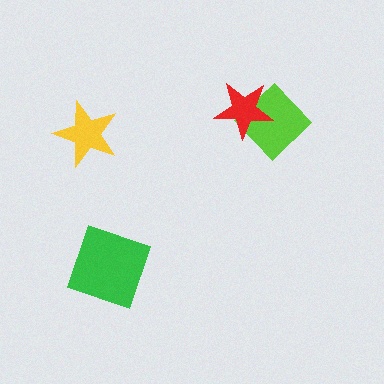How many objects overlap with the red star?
1 object overlaps with the red star.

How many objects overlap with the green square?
0 objects overlap with the green square.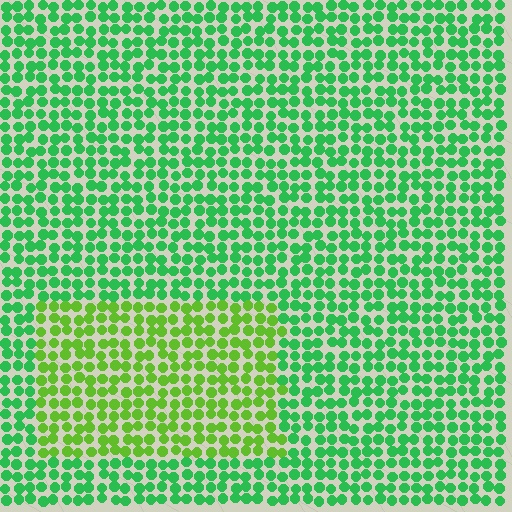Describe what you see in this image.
The image is filled with small green elements in a uniform arrangement. A rectangle-shaped region is visible where the elements are tinted to a slightly different hue, forming a subtle color boundary.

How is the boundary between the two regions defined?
The boundary is defined purely by a slight shift in hue (about 37 degrees). Spacing, size, and orientation are identical on both sides.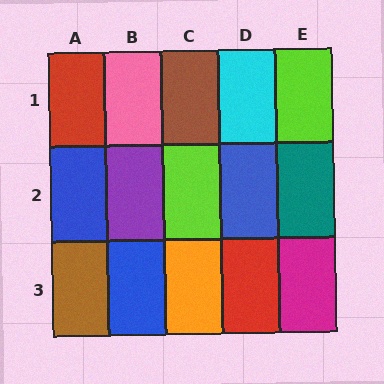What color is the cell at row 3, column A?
Brown.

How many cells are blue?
3 cells are blue.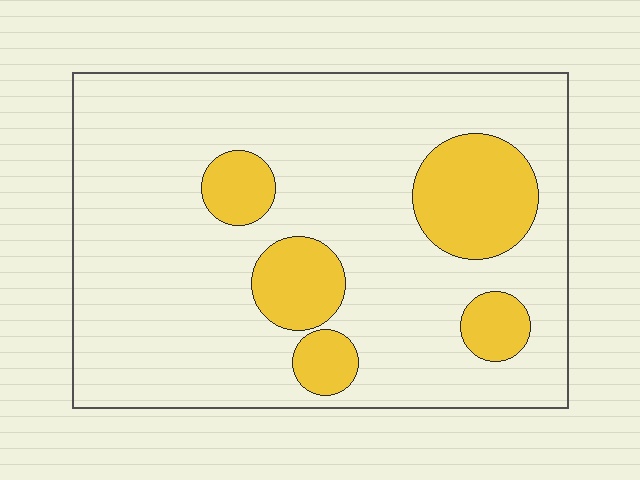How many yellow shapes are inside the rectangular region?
5.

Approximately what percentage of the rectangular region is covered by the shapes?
Approximately 20%.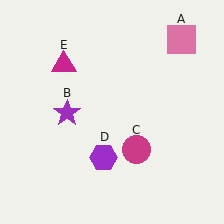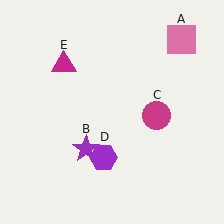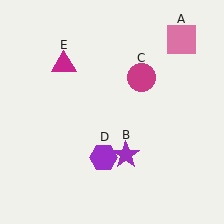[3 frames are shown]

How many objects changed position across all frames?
2 objects changed position: purple star (object B), magenta circle (object C).